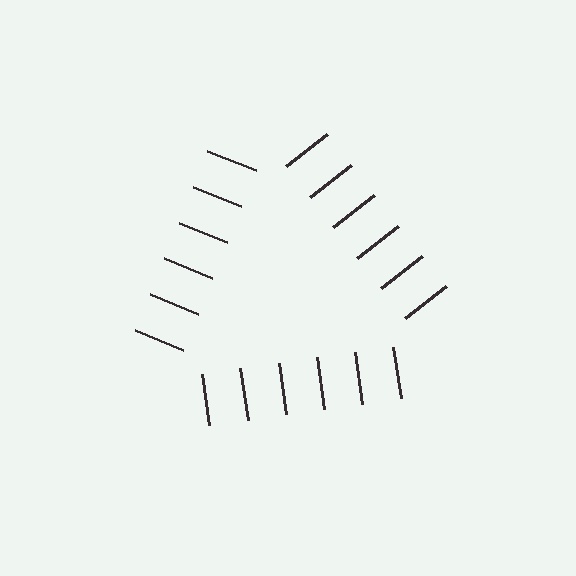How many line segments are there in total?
18 — 6 along each of the 3 edges.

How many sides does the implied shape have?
3 sides — the line-ends trace a triangle.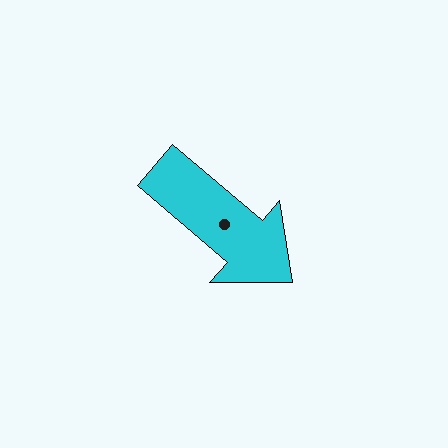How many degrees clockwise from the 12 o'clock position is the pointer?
Approximately 131 degrees.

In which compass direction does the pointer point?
Southeast.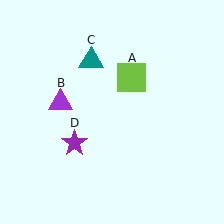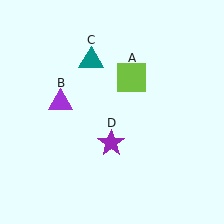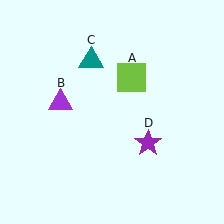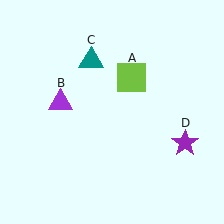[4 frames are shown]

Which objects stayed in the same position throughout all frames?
Lime square (object A) and purple triangle (object B) and teal triangle (object C) remained stationary.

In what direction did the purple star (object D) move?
The purple star (object D) moved right.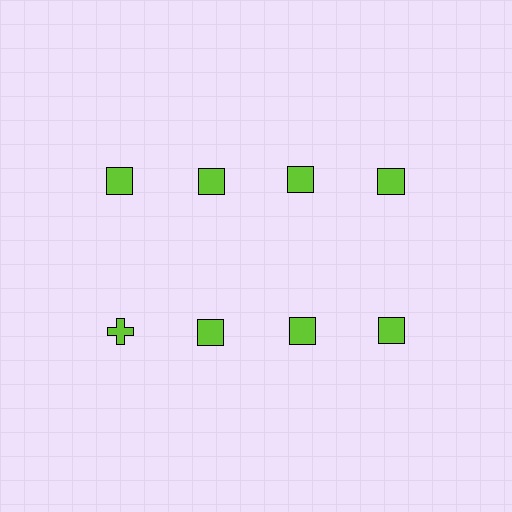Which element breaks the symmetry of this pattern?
The lime cross in the second row, leftmost column breaks the symmetry. All other shapes are lime squares.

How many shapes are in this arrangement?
There are 8 shapes arranged in a grid pattern.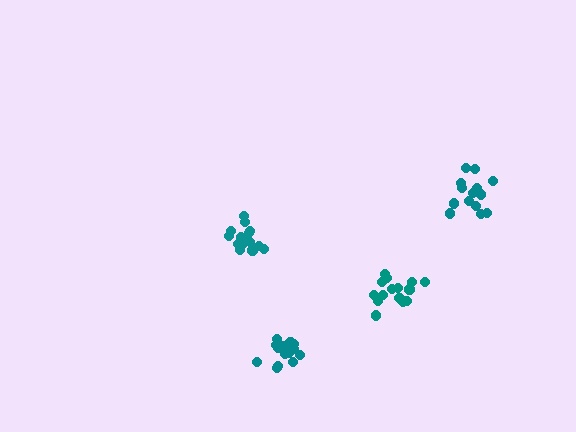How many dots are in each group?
Group 1: 15 dots, Group 2: 14 dots, Group 3: 15 dots, Group 4: 15 dots (59 total).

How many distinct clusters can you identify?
There are 4 distinct clusters.